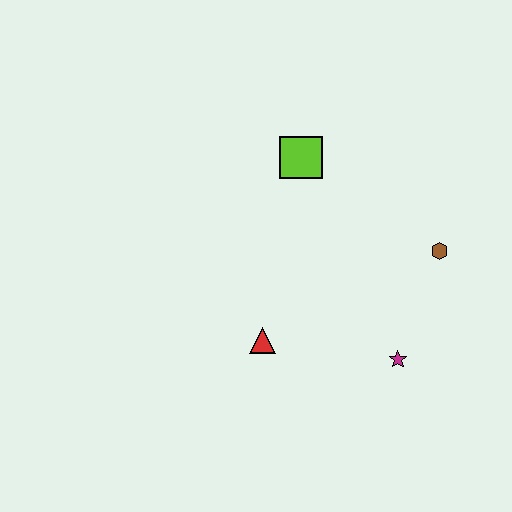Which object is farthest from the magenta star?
The lime square is farthest from the magenta star.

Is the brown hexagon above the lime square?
No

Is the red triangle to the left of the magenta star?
Yes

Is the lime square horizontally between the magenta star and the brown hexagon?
No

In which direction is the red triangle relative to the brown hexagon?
The red triangle is to the left of the brown hexagon.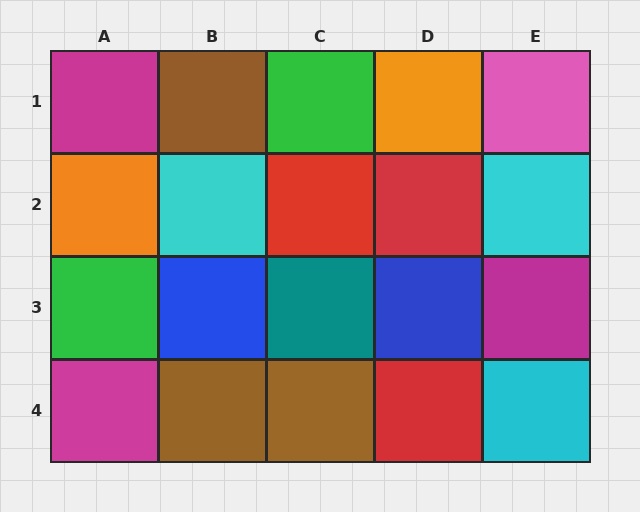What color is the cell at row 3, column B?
Blue.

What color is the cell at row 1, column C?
Green.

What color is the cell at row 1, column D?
Orange.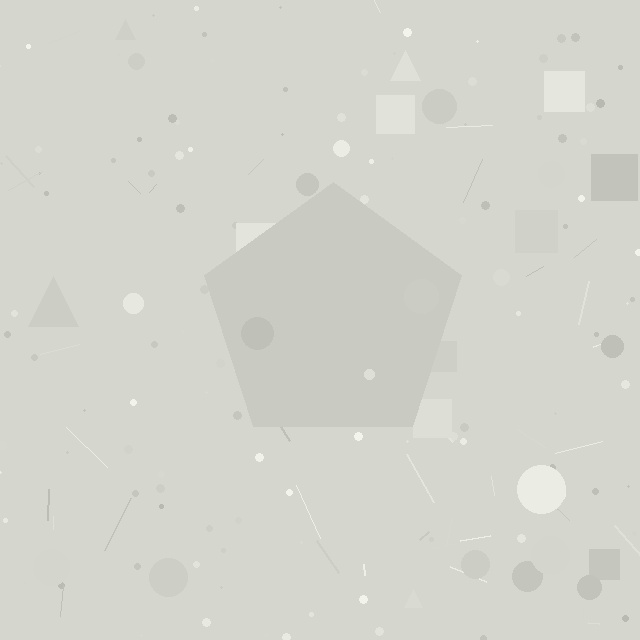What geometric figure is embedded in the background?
A pentagon is embedded in the background.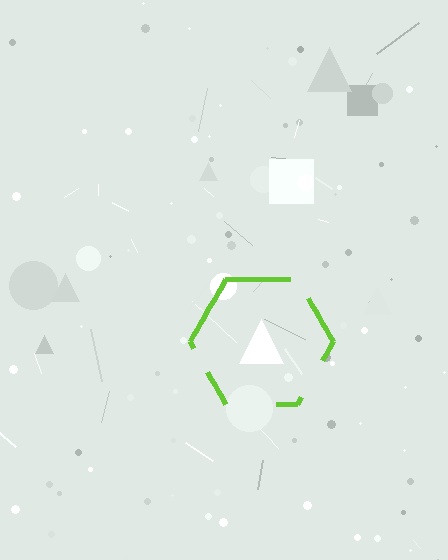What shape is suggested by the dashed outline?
The dashed outline suggests a hexagon.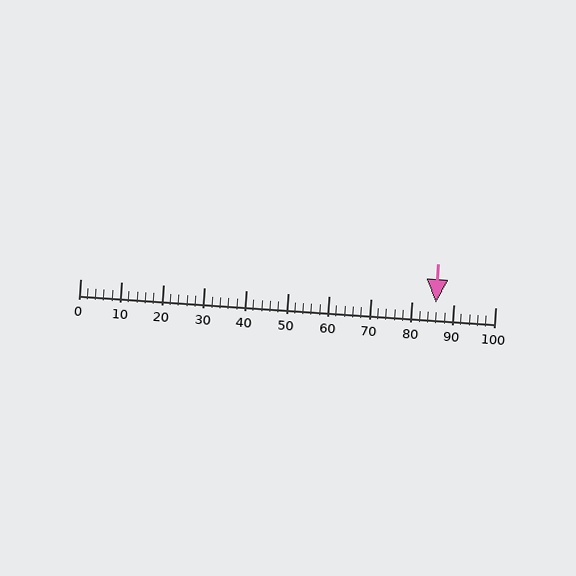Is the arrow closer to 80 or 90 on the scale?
The arrow is closer to 90.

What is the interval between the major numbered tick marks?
The major tick marks are spaced 10 units apart.